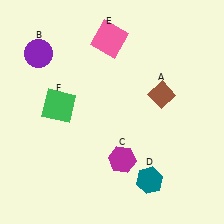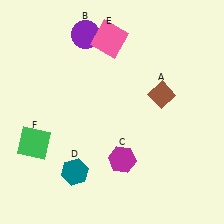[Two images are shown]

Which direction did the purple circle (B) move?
The purple circle (B) moved right.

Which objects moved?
The objects that moved are: the purple circle (B), the teal hexagon (D), the green square (F).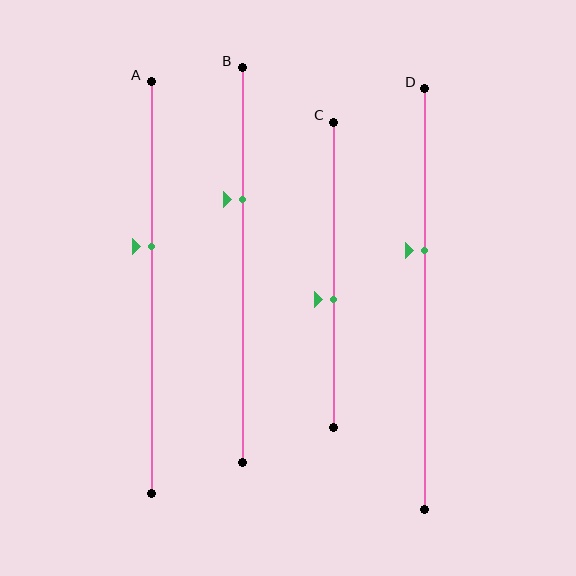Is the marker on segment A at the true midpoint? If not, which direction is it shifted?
No, the marker on segment A is shifted upward by about 10% of the segment length.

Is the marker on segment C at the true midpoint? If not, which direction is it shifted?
No, the marker on segment C is shifted downward by about 8% of the segment length.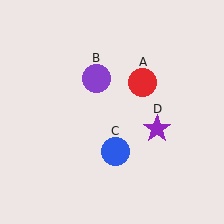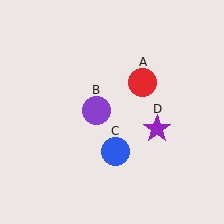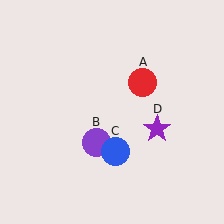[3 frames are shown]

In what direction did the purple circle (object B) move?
The purple circle (object B) moved down.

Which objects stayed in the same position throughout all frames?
Red circle (object A) and blue circle (object C) and purple star (object D) remained stationary.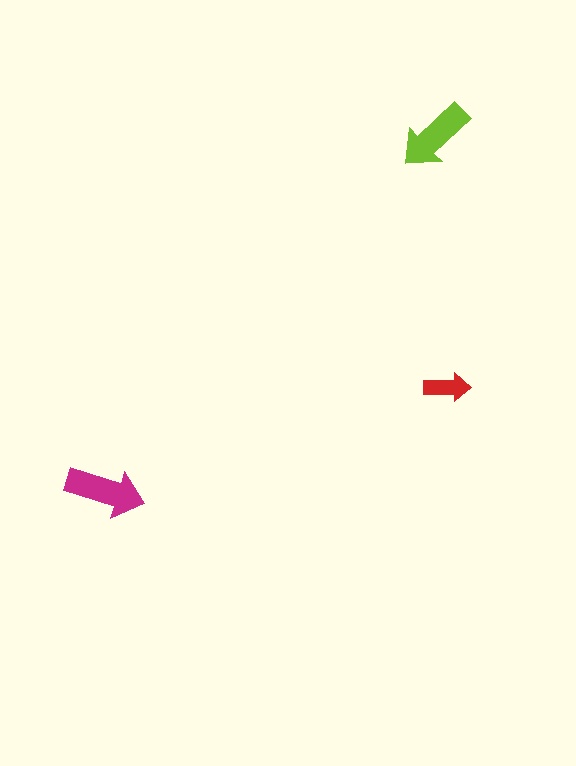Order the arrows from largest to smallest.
the magenta one, the lime one, the red one.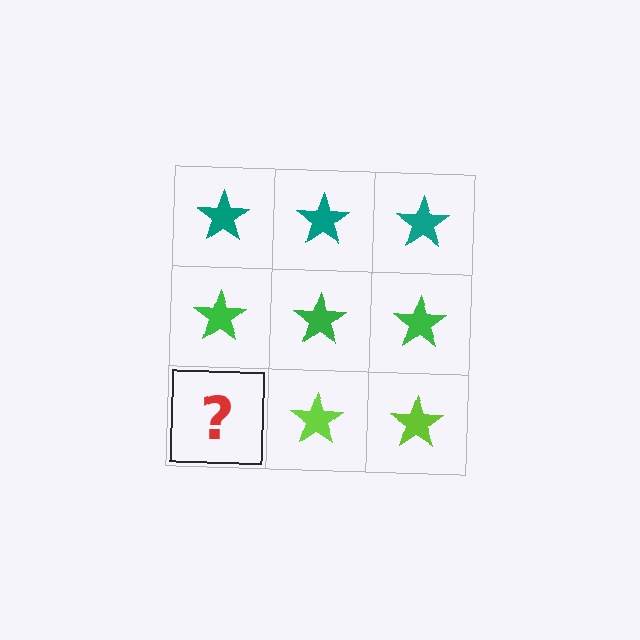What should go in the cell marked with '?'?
The missing cell should contain a lime star.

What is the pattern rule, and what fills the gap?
The rule is that each row has a consistent color. The gap should be filled with a lime star.